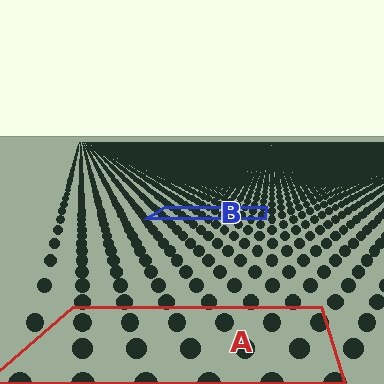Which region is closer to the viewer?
Region A is closer. The texture elements there are larger and more spread out.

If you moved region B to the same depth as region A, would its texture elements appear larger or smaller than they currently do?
They would appear larger. At a closer depth, the same texture elements are projected at a bigger on-screen size.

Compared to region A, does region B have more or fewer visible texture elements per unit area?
Region B has more texture elements per unit area — they are packed more densely because it is farther away.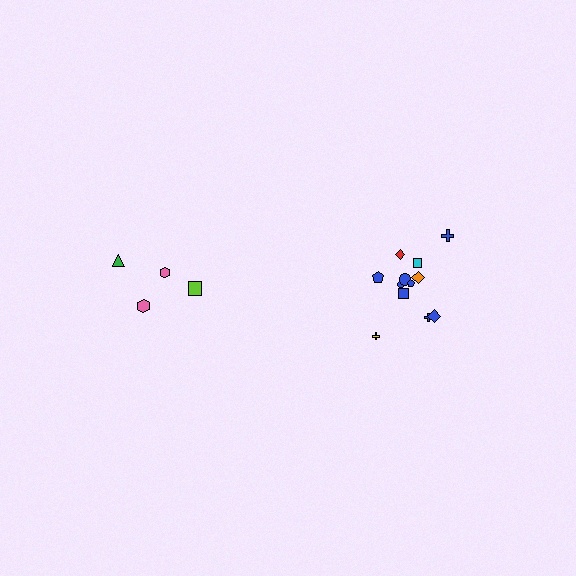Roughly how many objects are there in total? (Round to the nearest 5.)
Roughly 15 objects in total.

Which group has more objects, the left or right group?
The right group.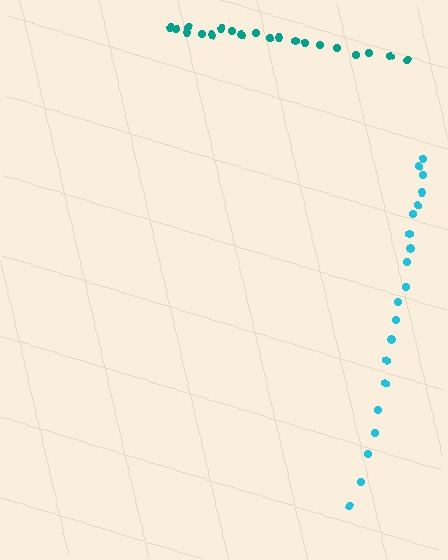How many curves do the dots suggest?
There are 2 distinct paths.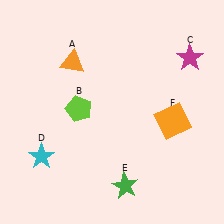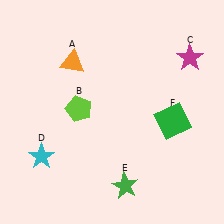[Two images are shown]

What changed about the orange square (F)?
In Image 1, F is orange. In Image 2, it changed to green.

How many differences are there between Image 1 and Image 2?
There is 1 difference between the two images.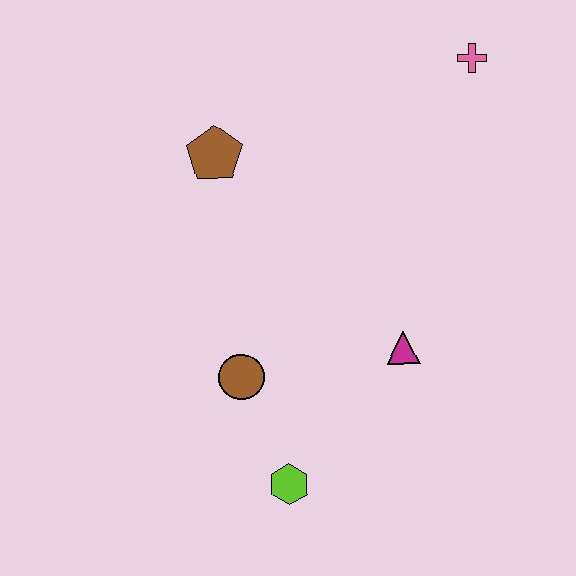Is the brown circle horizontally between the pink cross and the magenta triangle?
No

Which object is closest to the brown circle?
The lime hexagon is closest to the brown circle.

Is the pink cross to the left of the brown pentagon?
No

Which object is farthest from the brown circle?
The pink cross is farthest from the brown circle.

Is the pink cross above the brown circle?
Yes